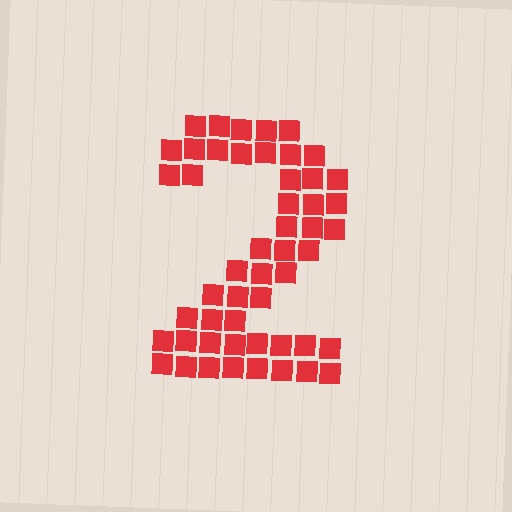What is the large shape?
The large shape is the digit 2.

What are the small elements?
The small elements are squares.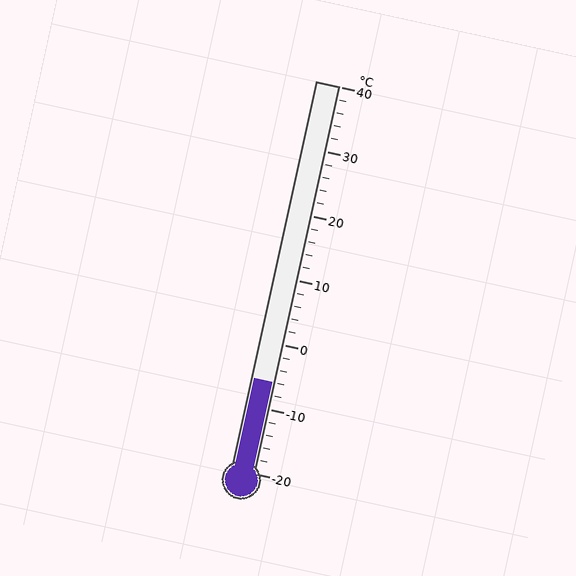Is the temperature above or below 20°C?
The temperature is below 20°C.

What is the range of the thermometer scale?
The thermometer scale ranges from -20°C to 40°C.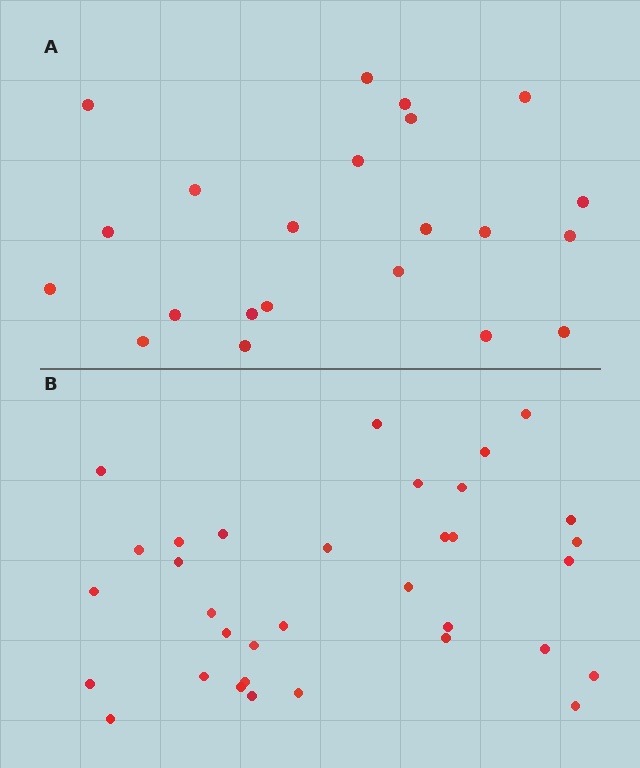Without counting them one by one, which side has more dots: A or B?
Region B (the bottom region) has more dots.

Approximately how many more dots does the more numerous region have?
Region B has roughly 12 or so more dots than region A.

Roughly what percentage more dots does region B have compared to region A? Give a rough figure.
About 55% more.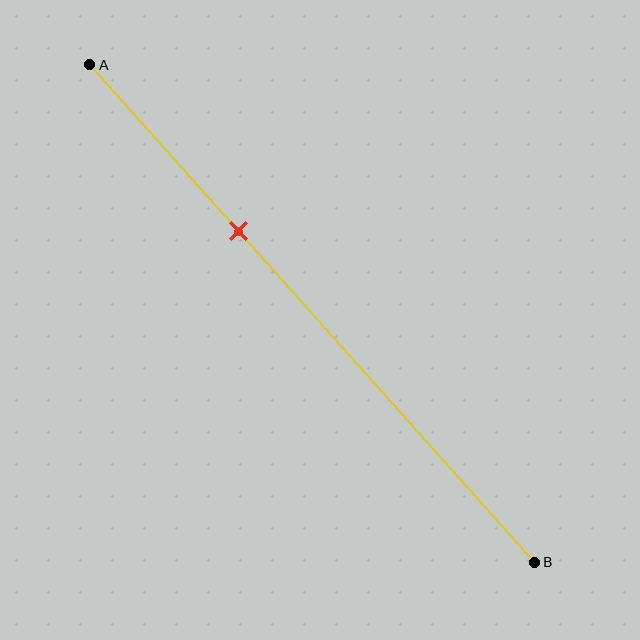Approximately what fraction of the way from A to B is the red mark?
The red mark is approximately 35% of the way from A to B.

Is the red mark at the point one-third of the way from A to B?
Yes, the mark is approximately at the one-third point.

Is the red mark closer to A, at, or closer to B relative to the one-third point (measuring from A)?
The red mark is approximately at the one-third point of segment AB.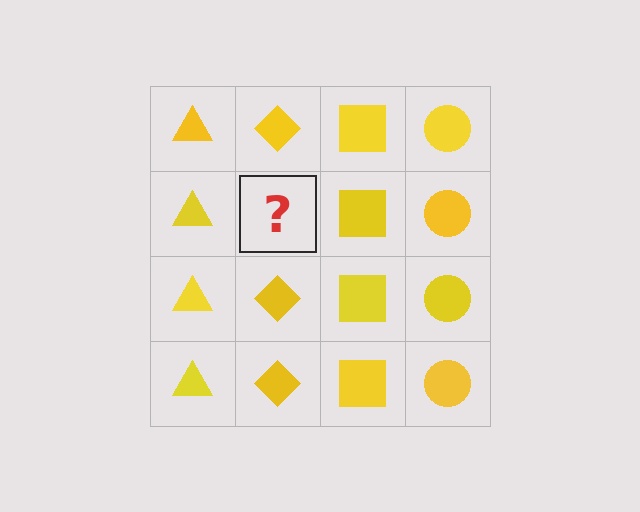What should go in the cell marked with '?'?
The missing cell should contain a yellow diamond.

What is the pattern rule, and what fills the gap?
The rule is that each column has a consistent shape. The gap should be filled with a yellow diamond.